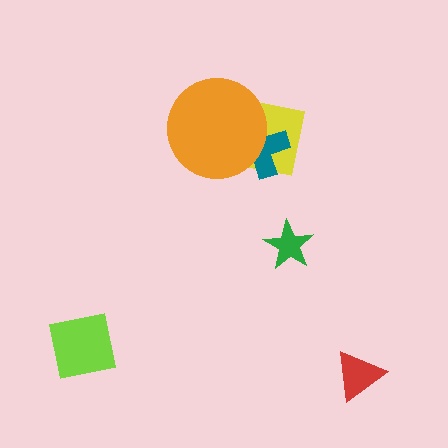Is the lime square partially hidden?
No, no other shape covers it.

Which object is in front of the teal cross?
The orange circle is in front of the teal cross.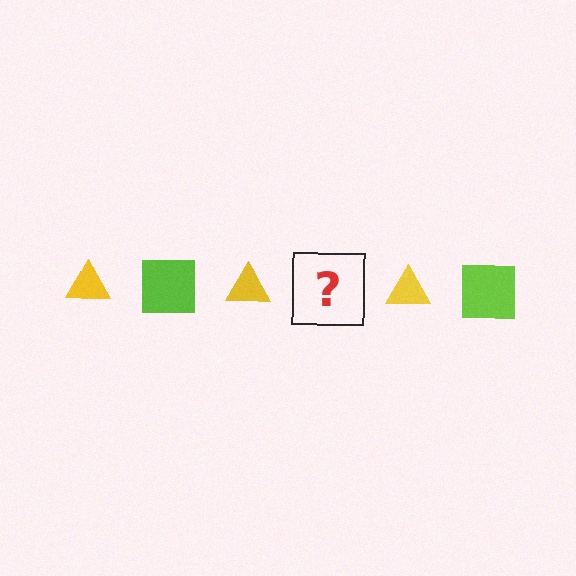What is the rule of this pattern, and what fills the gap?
The rule is that the pattern alternates between yellow triangle and lime square. The gap should be filled with a lime square.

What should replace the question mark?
The question mark should be replaced with a lime square.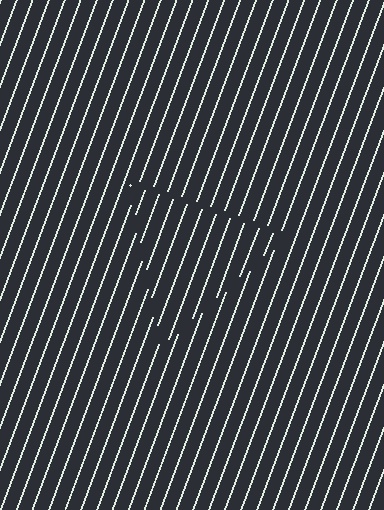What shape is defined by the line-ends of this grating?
An illusory triangle. The interior of the shape contains the same grating, shifted by half a period — the contour is defined by the phase discontinuity where line-ends from the inner and outer gratings abut.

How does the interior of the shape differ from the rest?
The interior of the shape contains the same grating, shifted by half a period — the contour is defined by the phase discontinuity where line-ends from the inner and outer gratings abut.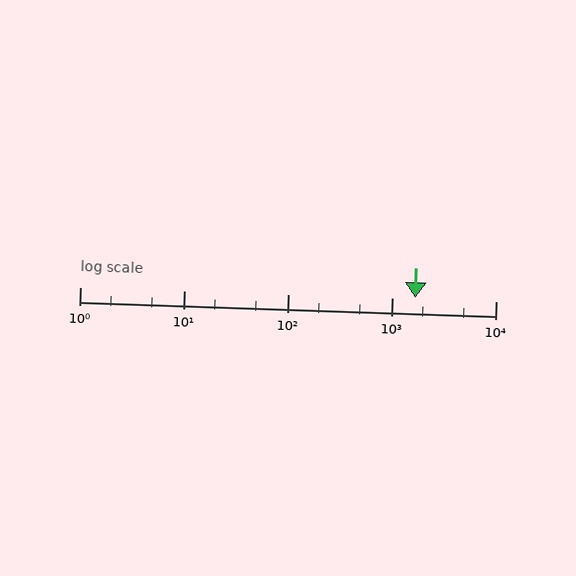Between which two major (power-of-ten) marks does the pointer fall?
The pointer is between 1000 and 10000.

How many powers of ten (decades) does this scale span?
The scale spans 4 decades, from 1 to 10000.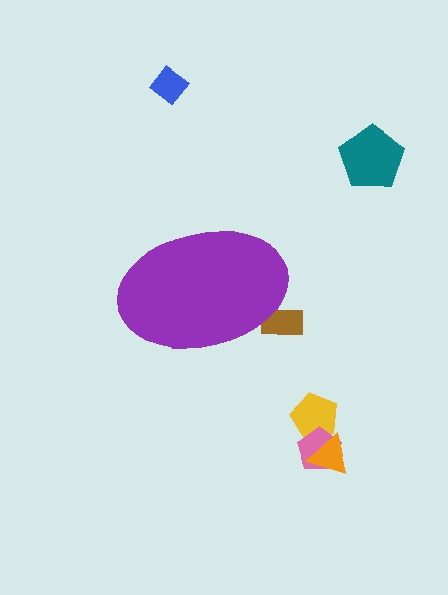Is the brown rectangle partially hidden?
Yes, the brown rectangle is partially hidden behind the purple ellipse.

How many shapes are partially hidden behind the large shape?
1 shape is partially hidden.